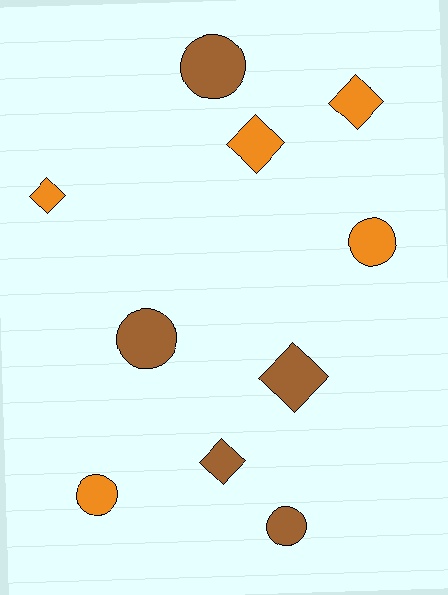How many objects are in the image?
There are 10 objects.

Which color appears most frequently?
Brown, with 5 objects.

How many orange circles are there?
There are 2 orange circles.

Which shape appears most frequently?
Circle, with 5 objects.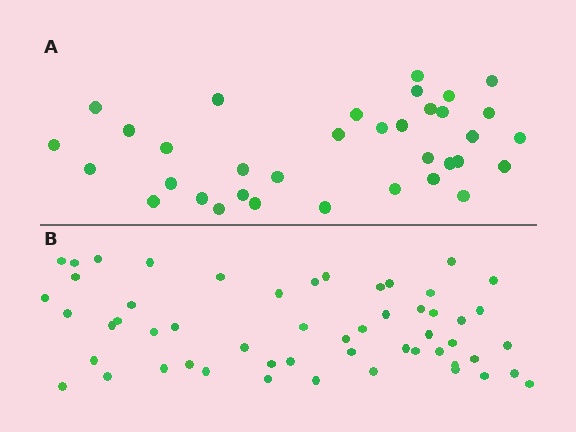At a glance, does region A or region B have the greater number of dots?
Region B (the bottom region) has more dots.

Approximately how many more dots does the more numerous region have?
Region B has approximately 20 more dots than region A.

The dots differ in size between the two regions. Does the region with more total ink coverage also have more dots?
No. Region A has more total ink coverage because its dots are larger, but region B actually contains more individual dots. Total area can be misleading — the number of items is what matters here.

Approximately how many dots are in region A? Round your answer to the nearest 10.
About 40 dots. (The exact count is 35, which rounds to 40.)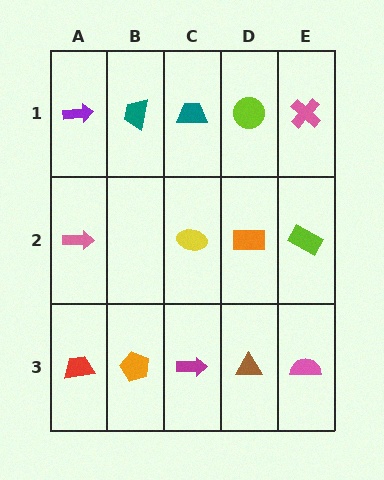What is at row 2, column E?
A lime rectangle.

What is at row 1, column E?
A pink cross.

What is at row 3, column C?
A magenta arrow.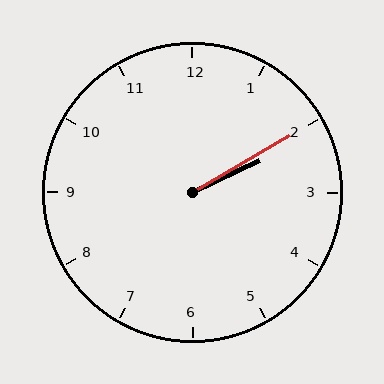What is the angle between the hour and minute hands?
Approximately 5 degrees.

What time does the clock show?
2:10.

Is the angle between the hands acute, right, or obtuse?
It is acute.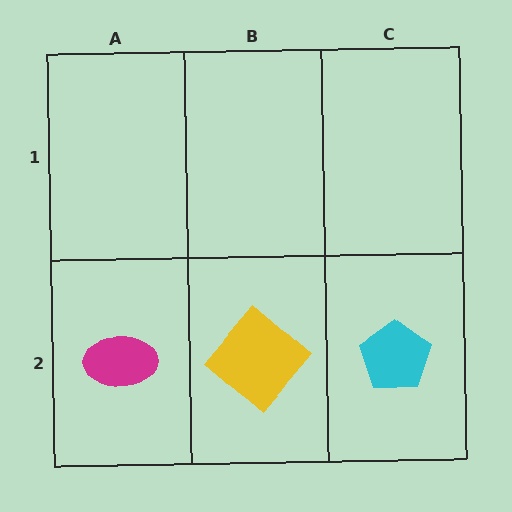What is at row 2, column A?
A magenta ellipse.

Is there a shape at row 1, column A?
No, that cell is empty.